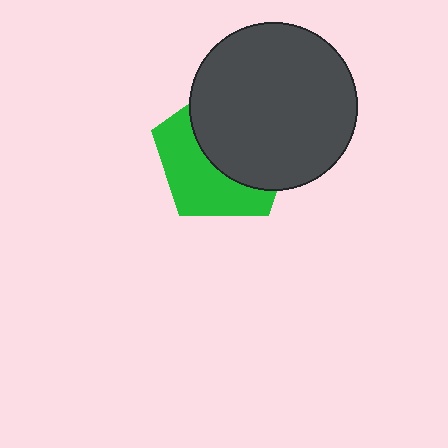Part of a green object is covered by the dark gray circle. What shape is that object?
It is a pentagon.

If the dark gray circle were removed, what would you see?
You would see the complete green pentagon.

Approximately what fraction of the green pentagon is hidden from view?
Roughly 56% of the green pentagon is hidden behind the dark gray circle.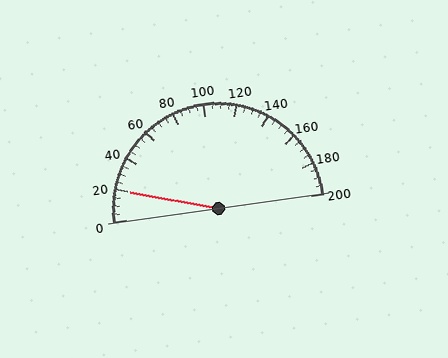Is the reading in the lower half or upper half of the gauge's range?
The reading is in the lower half of the range (0 to 200).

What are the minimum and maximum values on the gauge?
The gauge ranges from 0 to 200.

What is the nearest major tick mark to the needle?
The nearest major tick mark is 20.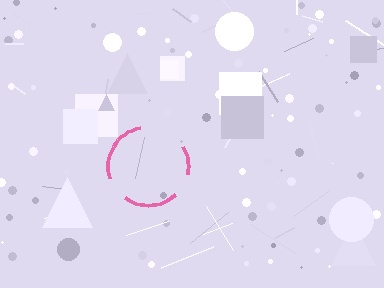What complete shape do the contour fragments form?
The contour fragments form a circle.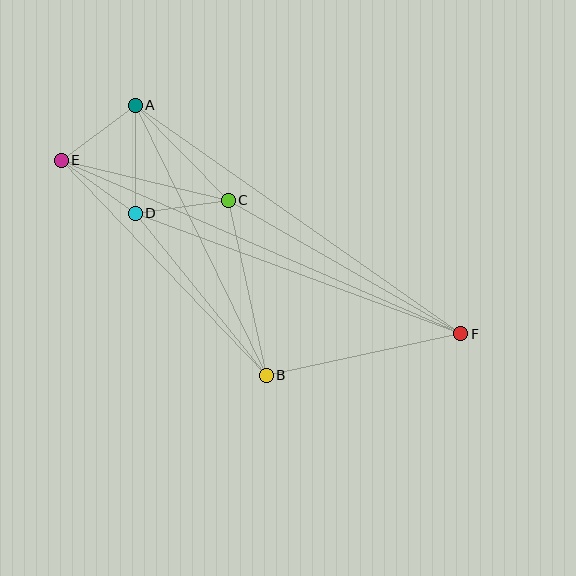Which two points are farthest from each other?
Points E and F are farthest from each other.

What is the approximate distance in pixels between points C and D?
The distance between C and D is approximately 94 pixels.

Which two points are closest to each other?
Points D and E are closest to each other.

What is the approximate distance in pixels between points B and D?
The distance between B and D is approximately 208 pixels.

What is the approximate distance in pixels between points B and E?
The distance between B and E is approximately 297 pixels.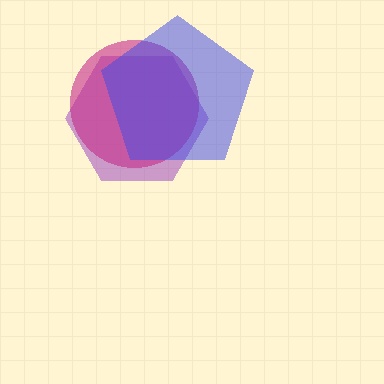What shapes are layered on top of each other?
The layered shapes are: a purple hexagon, a magenta circle, a blue pentagon.